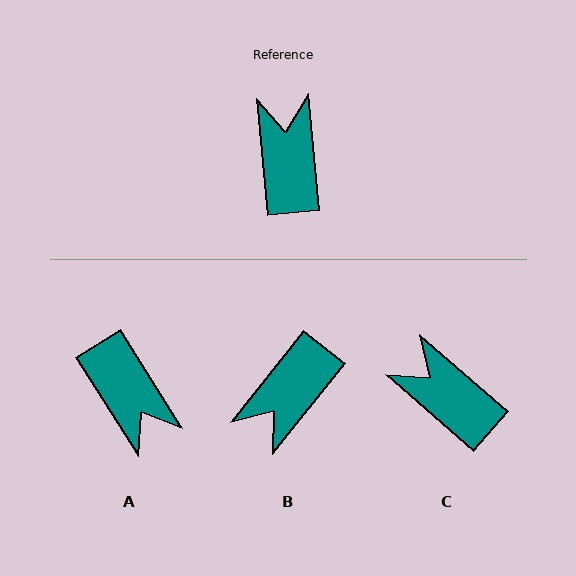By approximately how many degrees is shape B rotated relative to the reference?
Approximately 136 degrees counter-clockwise.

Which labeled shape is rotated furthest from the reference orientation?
A, about 153 degrees away.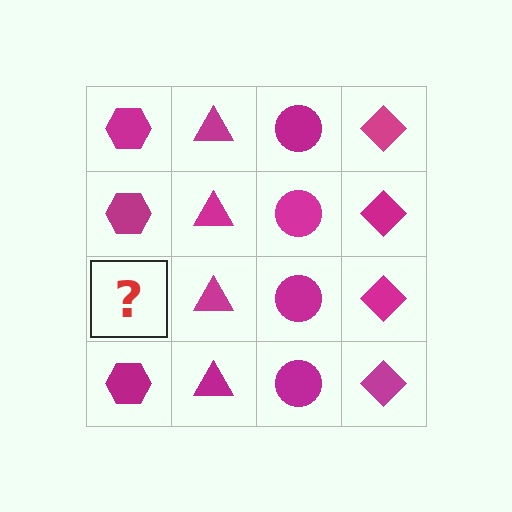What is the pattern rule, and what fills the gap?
The rule is that each column has a consistent shape. The gap should be filled with a magenta hexagon.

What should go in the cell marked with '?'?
The missing cell should contain a magenta hexagon.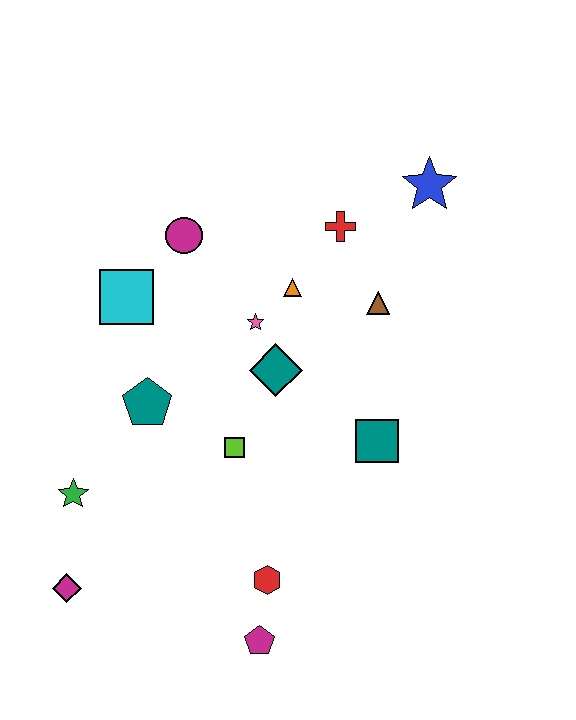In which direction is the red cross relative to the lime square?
The red cross is above the lime square.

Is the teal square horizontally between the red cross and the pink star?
No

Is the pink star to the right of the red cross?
No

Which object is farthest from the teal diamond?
The magenta diamond is farthest from the teal diamond.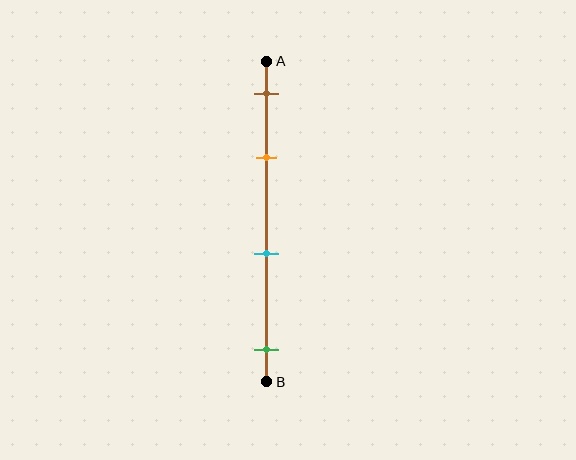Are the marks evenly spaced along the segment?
No, the marks are not evenly spaced.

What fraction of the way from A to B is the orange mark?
The orange mark is approximately 30% (0.3) of the way from A to B.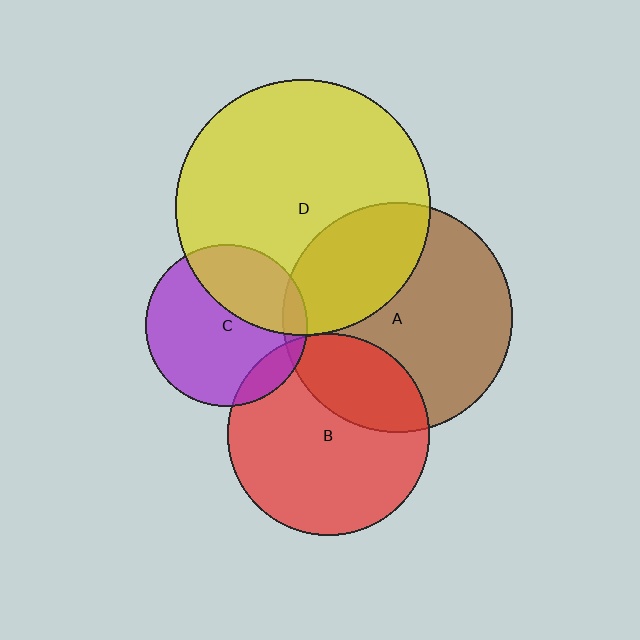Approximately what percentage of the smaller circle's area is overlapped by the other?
Approximately 35%.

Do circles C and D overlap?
Yes.